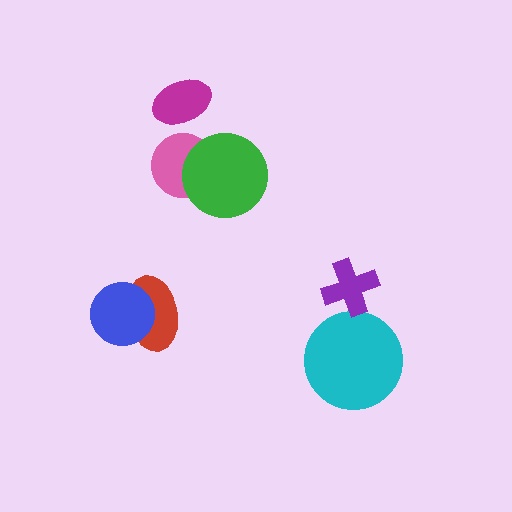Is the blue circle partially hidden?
No, no other shape covers it.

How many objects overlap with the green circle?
1 object overlaps with the green circle.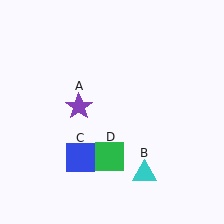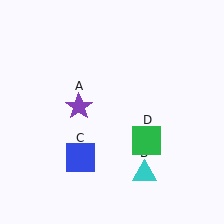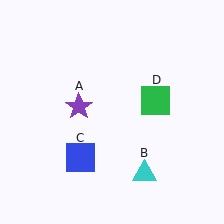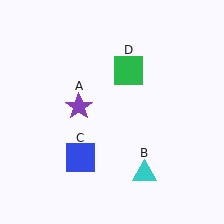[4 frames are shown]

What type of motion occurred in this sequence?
The green square (object D) rotated counterclockwise around the center of the scene.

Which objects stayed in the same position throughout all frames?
Purple star (object A) and cyan triangle (object B) and blue square (object C) remained stationary.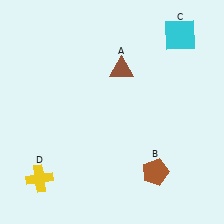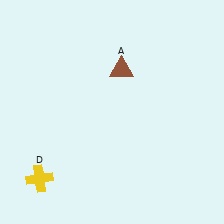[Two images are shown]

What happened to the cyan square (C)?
The cyan square (C) was removed in Image 2. It was in the top-right area of Image 1.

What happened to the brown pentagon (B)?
The brown pentagon (B) was removed in Image 2. It was in the bottom-right area of Image 1.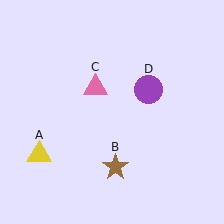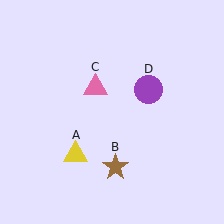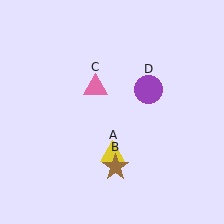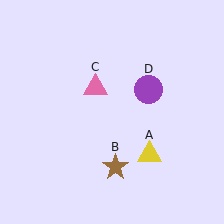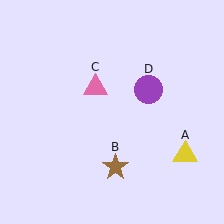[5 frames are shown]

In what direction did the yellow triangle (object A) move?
The yellow triangle (object A) moved right.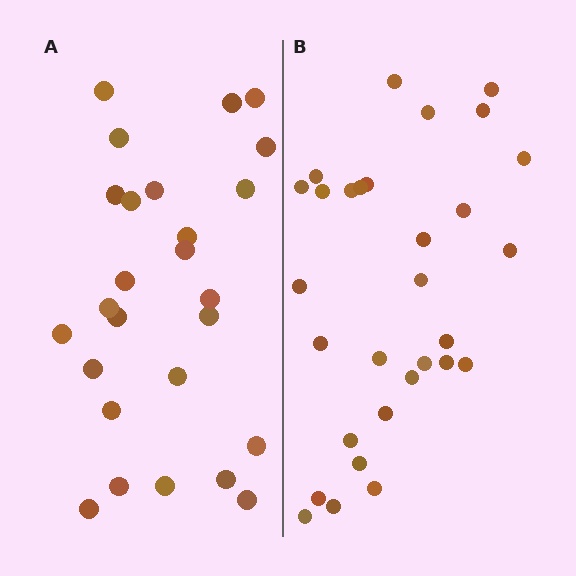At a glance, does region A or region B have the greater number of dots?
Region B (the right region) has more dots.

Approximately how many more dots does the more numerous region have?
Region B has about 4 more dots than region A.